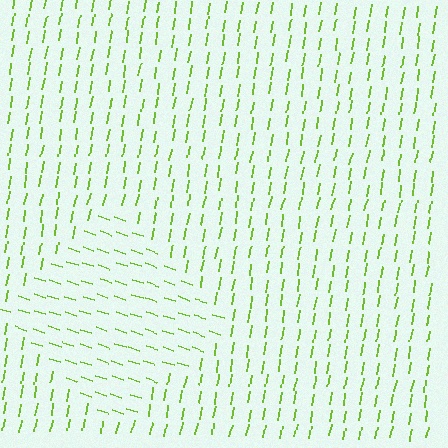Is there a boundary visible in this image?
Yes, there is a texture boundary formed by a change in line orientation.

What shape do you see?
I see a diamond.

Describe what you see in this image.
The image is filled with small lime line segments. A diamond region in the image has lines oriented differently from the surrounding lines, creating a visible texture boundary.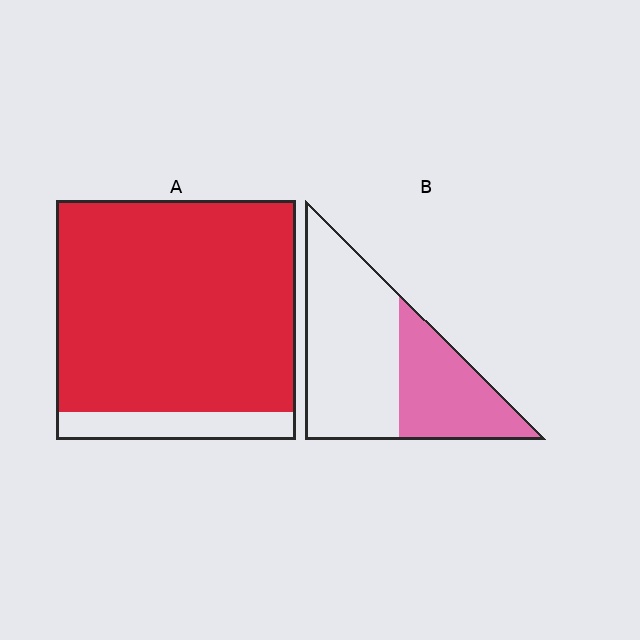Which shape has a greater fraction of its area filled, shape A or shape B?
Shape A.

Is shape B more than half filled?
No.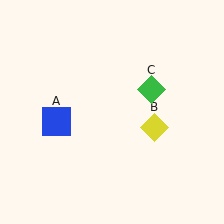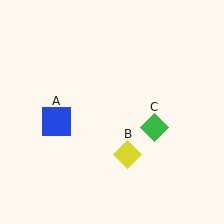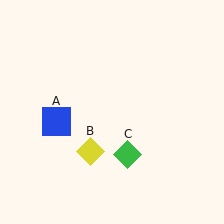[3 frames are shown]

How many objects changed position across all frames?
2 objects changed position: yellow diamond (object B), green diamond (object C).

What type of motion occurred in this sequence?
The yellow diamond (object B), green diamond (object C) rotated clockwise around the center of the scene.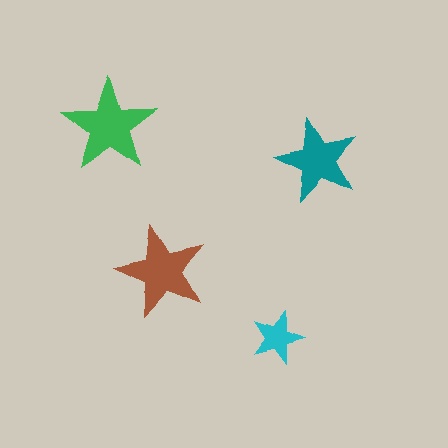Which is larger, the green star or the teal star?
The green one.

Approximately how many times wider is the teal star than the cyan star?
About 1.5 times wider.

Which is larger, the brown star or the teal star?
The brown one.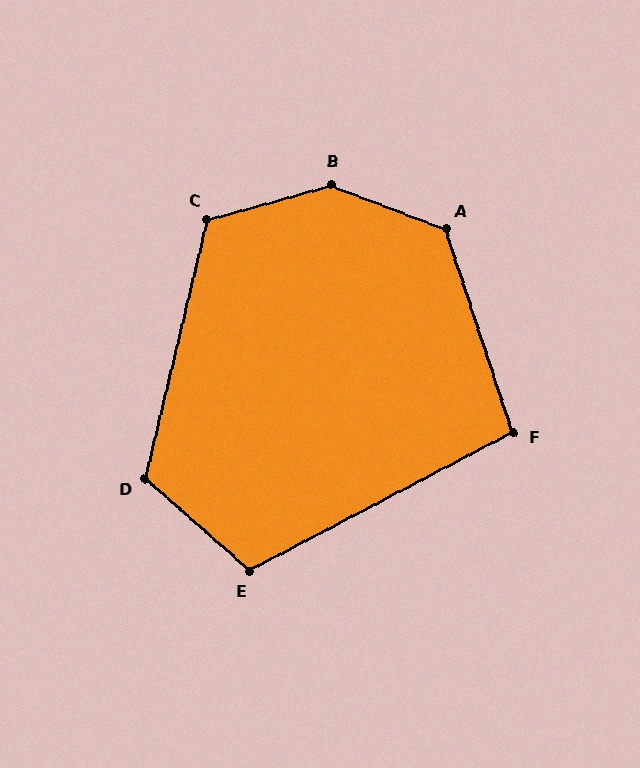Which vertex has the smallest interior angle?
F, at approximately 99 degrees.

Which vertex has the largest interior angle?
B, at approximately 143 degrees.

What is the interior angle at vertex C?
Approximately 119 degrees (obtuse).